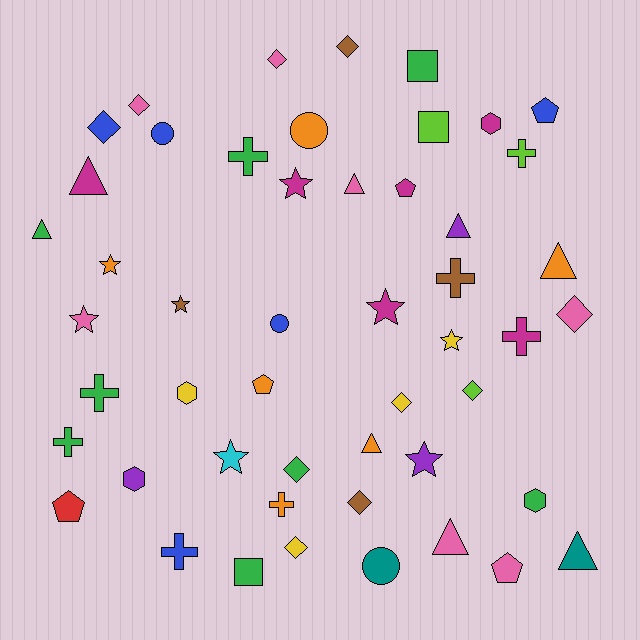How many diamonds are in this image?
There are 10 diamonds.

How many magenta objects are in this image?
There are 6 magenta objects.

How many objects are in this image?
There are 50 objects.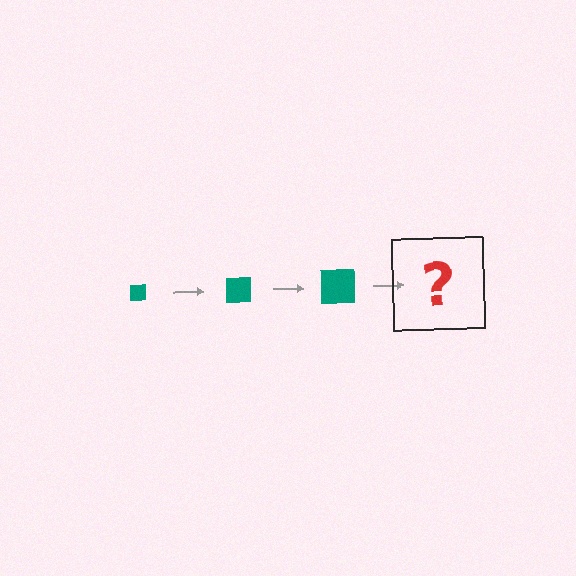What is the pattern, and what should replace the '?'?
The pattern is that the square gets progressively larger each step. The '?' should be a teal square, larger than the previous one.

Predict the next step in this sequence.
The next step is a teal square, larger than the previous one.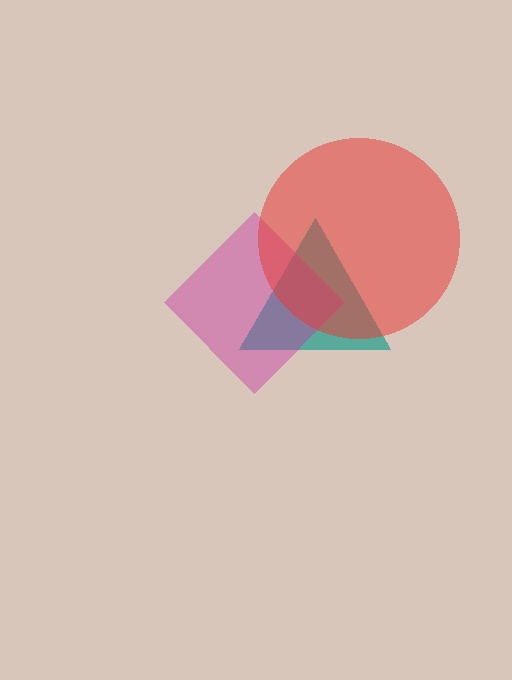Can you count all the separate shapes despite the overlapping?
Yes, there are 3 separate shapes.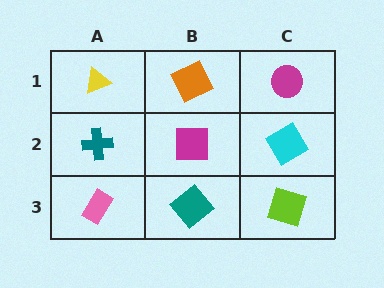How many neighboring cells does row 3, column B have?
3.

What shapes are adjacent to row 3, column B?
A magenta square (row 2, column B), a pink rectangle (row 3, column A), a lime square (row 3, column C).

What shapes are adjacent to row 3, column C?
A cyan diamond (row 2, column C), a teal diamond (row 3, column B).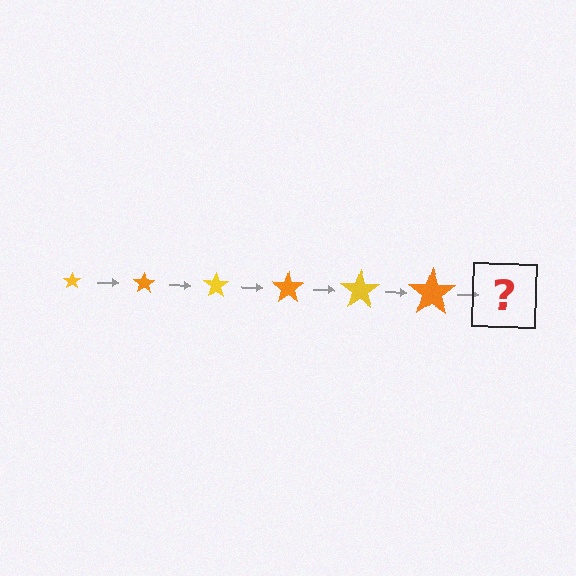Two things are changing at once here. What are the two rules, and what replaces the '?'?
The two rules are that the star grows larger each step and the color cycles through yellow and orange. The '?' should be a yellow star, larger than the previous one.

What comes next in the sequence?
The next element should be a yellow star, larger than the previous one.